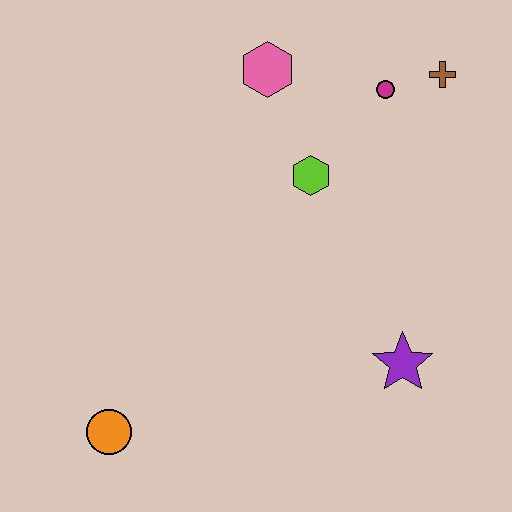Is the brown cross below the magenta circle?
No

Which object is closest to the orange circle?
The purple star is closest to the orange circle.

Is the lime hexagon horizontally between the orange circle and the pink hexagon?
No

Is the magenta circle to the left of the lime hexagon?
No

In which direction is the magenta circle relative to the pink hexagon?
The magenta circle is to the right of the pink hexagon.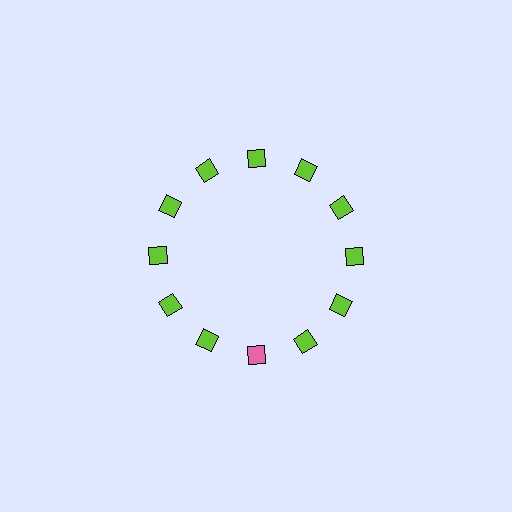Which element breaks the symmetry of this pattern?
The pink diamond at roughly the 6 o'clock position breaks the symmetry. All other shapes are lime diamonds.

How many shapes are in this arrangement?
There are 12 shapes arranged in a ring pattern.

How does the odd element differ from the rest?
It has a different color: pink instead of lime.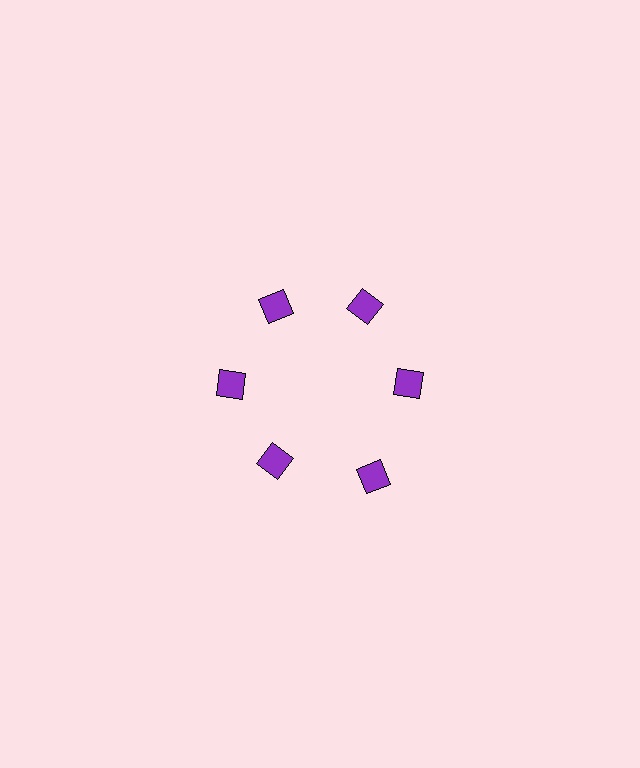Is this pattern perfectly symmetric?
No. The 6 purple squares are arranged in a ring, but one element near the 5 o'clock position is pushed outward from the center, breaking the 6-fold rotational symmetry.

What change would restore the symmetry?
The symmetry would be restored by moving it inward, back onto the ring so that all 6 squares sit at equal angles and equal distance from the center.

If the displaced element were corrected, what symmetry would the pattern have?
It would have 6-fold rotational symmetry — the pattern would map onto itself every 60 degrees.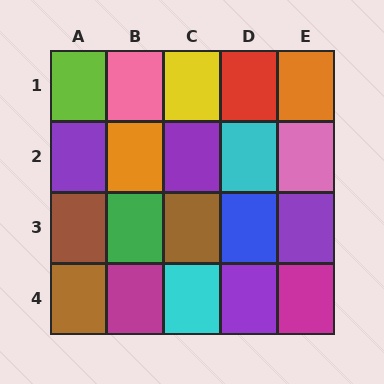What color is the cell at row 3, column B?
Green.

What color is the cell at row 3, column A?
Brown.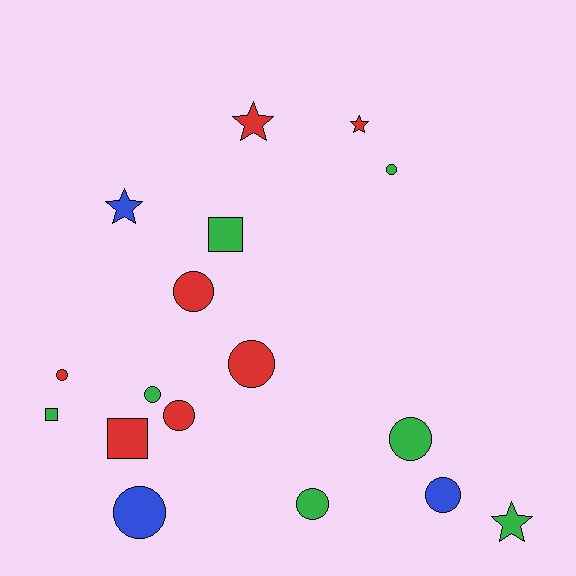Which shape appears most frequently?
Circle, with 10 objects.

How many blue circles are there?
There are 2 blue circles.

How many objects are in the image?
There are 17 objects.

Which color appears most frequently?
Red, with 7 objects.